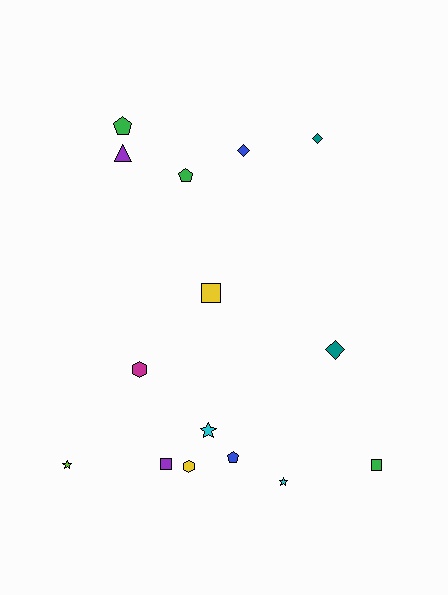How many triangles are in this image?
There is 1 triangle.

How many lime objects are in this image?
There is 1 lime object.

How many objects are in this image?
There are 15 objects.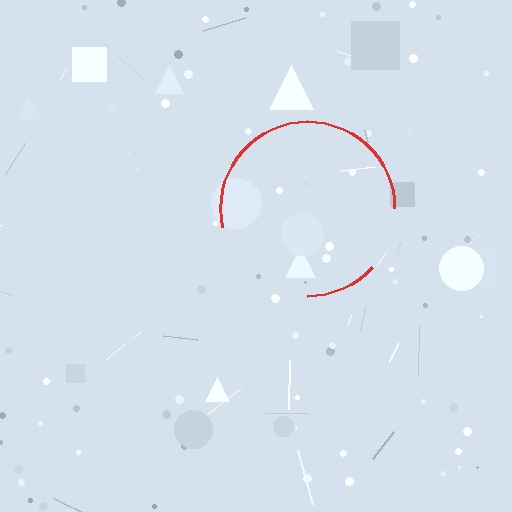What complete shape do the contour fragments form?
The contour fragments form a circle.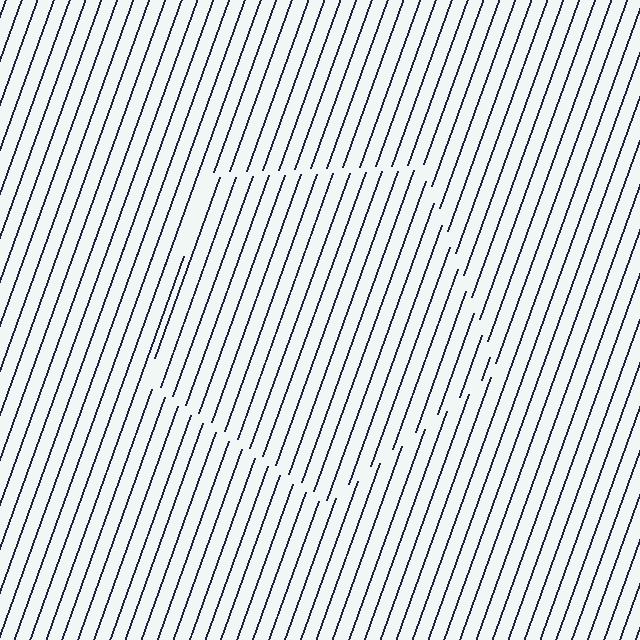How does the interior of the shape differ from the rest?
The interior of the shape contains the same grating, shifted by half a period — the contour is defined by the phase discontinuity where line-ends from the inner and outer gratings abut.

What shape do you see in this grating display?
An illusory pentagon. The interior of the shape contains the same grating, shifted by half a period — the contour is defined by the phase discontinuity where line-ends from the inner and outer gratings abut.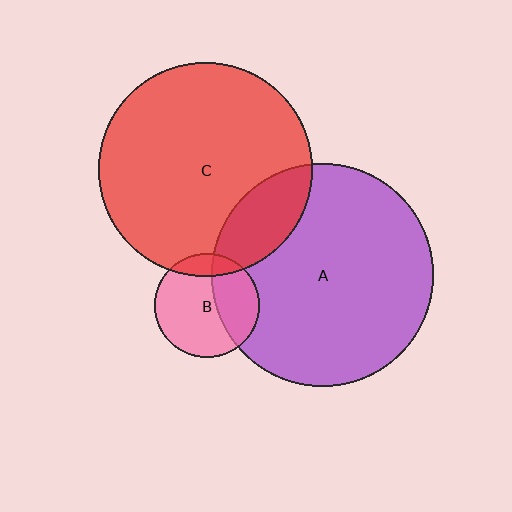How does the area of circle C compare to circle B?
Approximately 4.2 times.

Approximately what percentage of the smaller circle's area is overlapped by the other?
Approximately 15%.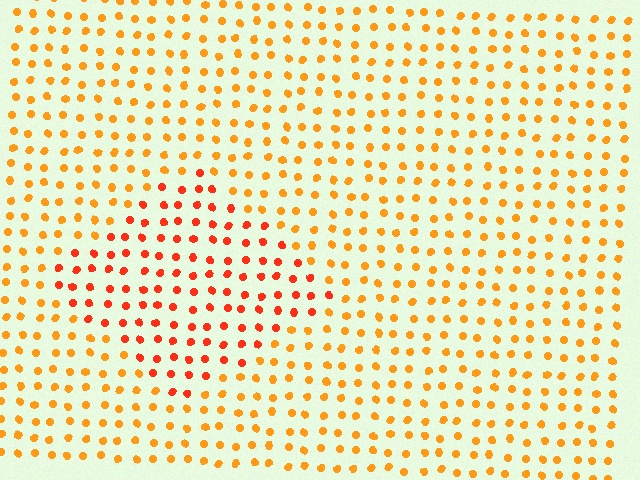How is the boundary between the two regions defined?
The boundary is defined purely by a slight shift in hue (about 28 degrees). Spacing, size, and orientation are identical on both sides.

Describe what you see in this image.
The image is filled with small orange elements in a uniform arrangement. A diamond-shaped region is visible where the elements are tinted to a slightly different hue, forming a subtle color boundary.